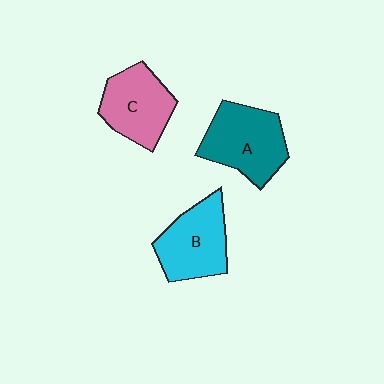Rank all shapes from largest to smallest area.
From largest to smallest: A (teal), B (cyan), C (pink).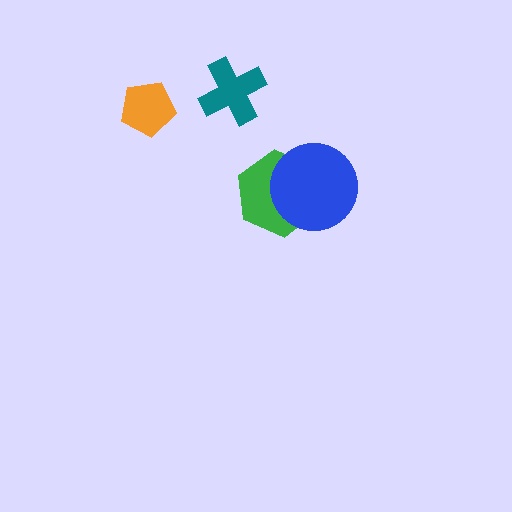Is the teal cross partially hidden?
No, no other shape covers it.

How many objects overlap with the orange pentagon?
0 objects overlap with the orange pentagon.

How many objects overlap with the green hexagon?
1 object overlaps with the green hexagon.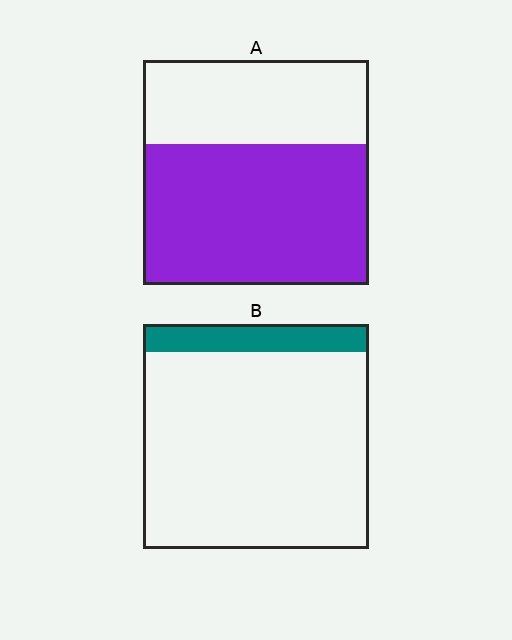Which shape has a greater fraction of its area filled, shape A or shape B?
Shape A.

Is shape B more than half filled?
No.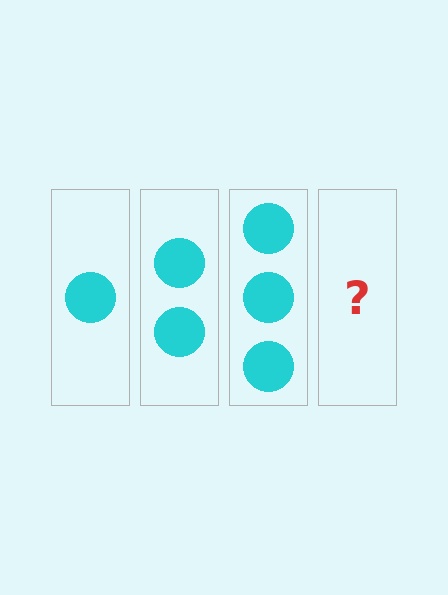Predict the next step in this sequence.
The next step is 4 circles.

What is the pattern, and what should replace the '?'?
The pattern is that each step adds one more circle. The '?' should be 4 circles.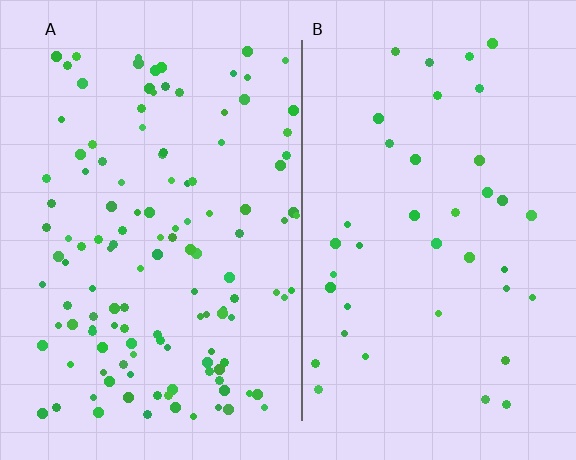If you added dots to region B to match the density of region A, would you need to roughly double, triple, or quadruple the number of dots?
Approximately triple.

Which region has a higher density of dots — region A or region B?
A (the left).